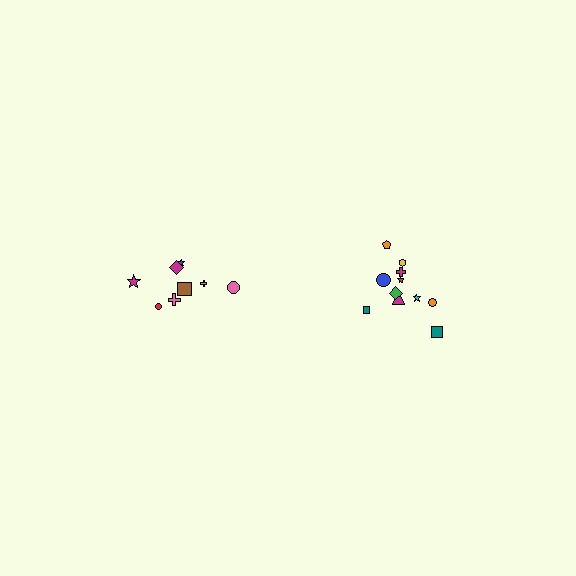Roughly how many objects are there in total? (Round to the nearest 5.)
Roughly 20 objects in total.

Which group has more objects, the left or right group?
The right group.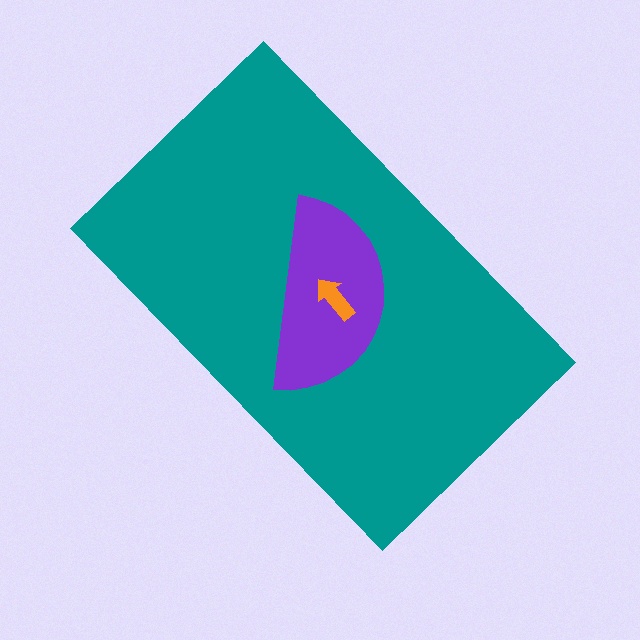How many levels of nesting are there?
3.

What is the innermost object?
The orange arrow.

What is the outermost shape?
The teal rectangle.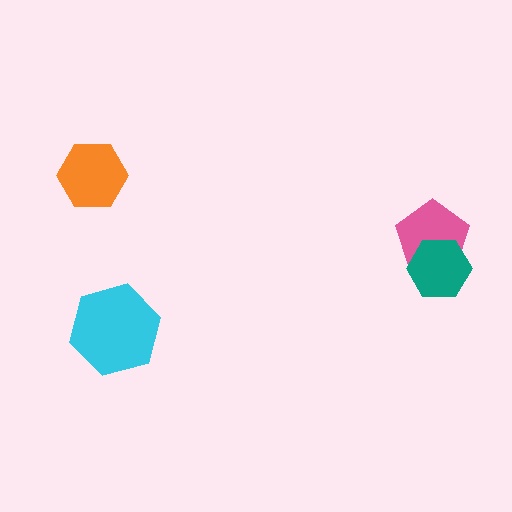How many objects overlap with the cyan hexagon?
0 objects overlap with the cyan hexagon.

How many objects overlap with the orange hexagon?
0 objects overlap with the orange hexagon.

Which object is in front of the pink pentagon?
The teal hexagon is in front of the pink pentagon.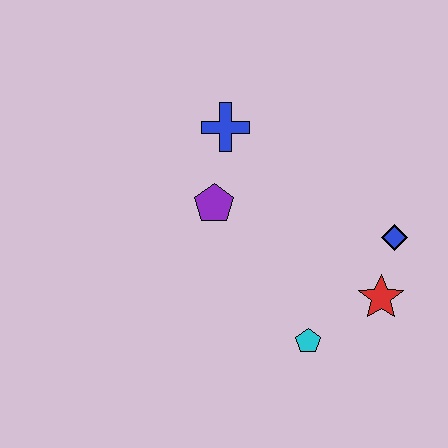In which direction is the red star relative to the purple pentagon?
The red star is to the right of the purple pentagon.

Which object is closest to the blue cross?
The purple pentagon is closest to the blue cross.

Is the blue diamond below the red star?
No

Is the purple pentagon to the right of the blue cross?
No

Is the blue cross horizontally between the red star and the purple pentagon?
Yes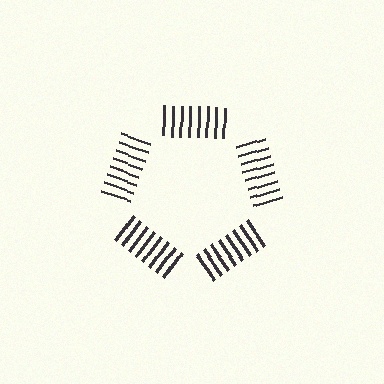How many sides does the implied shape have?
5 sides — the line-ends trace a pentagon.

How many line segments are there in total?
40 — 8 along each of the 5 edges.